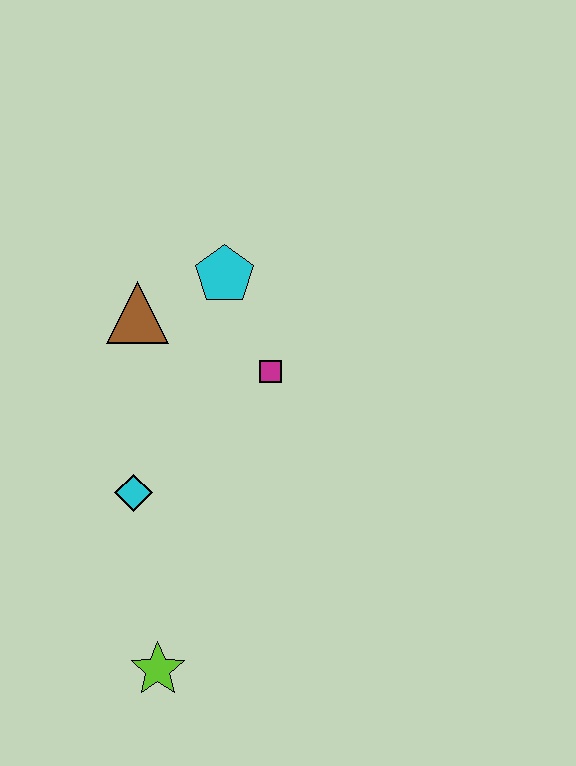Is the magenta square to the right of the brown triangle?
Yes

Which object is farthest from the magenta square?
The lime star is farthest from the magenta square.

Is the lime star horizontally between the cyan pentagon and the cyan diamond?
Yes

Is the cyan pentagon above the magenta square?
Yes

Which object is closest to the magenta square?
The cyan pentagon is closest to the magenta square.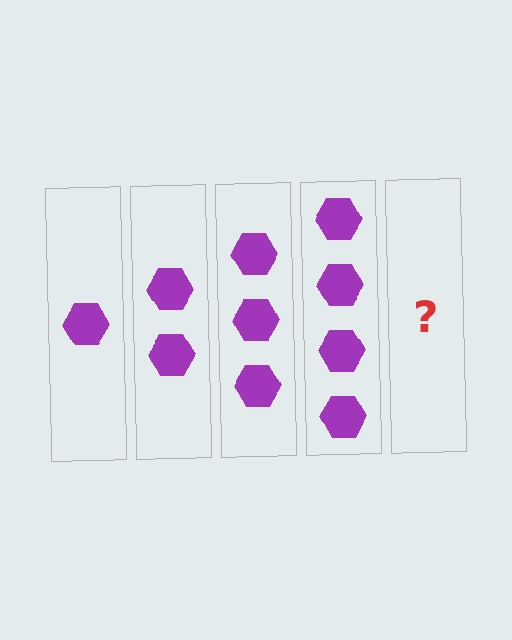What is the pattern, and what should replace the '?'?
The pattern is that each step adds one more hexagon. The '?' should be 5 hexagons.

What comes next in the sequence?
The next element should be 5 hexagons.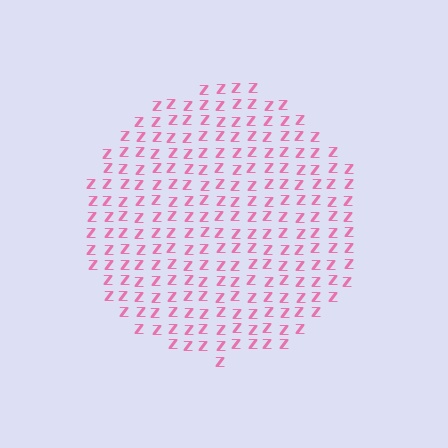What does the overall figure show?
The overall figure shows a circle.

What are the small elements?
The small elements are letter Z's.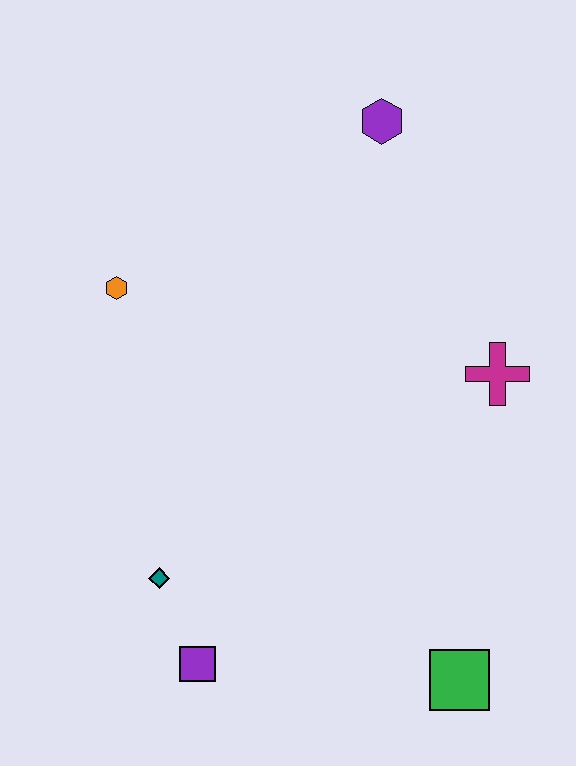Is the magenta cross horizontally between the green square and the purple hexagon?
No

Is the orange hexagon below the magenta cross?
No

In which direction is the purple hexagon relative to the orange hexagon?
The purple hexagon is to the right of the orange hexagon.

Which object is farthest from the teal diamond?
The purple hexagon is farthest from the teal diamond.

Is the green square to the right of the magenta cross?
No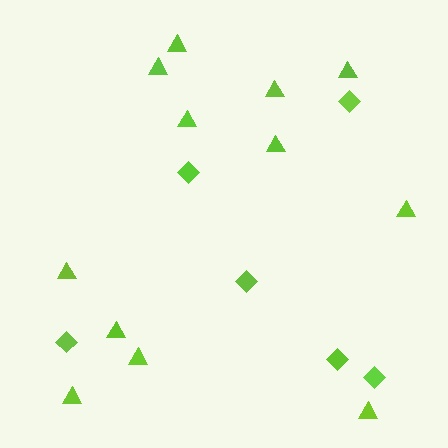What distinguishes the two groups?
There are 2 groups: one group of diamonds (6) and one group of triangles (12).